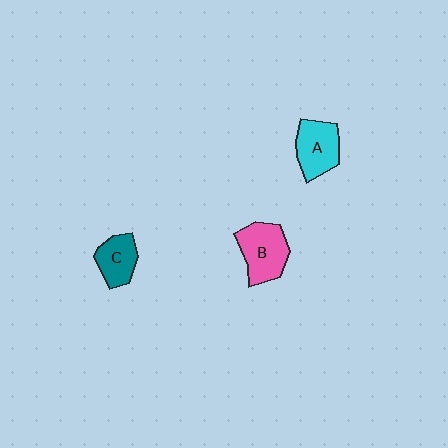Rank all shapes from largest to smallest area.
From largest to smallest: B (pink), A (cyan), C (teal).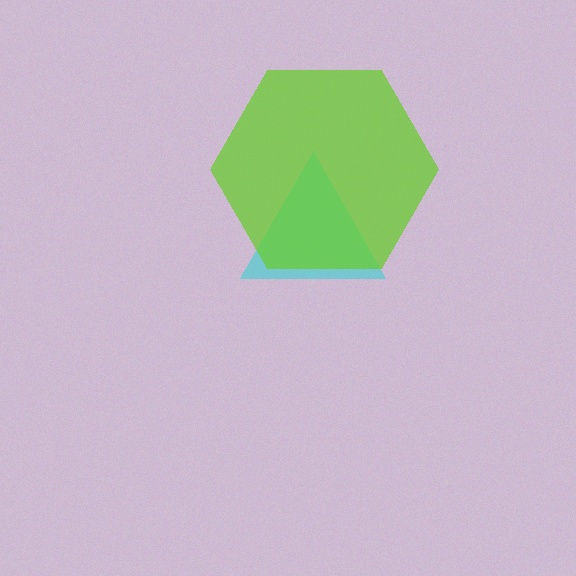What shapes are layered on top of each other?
The layered shapes are: a cyan triangle, a lime hexagon.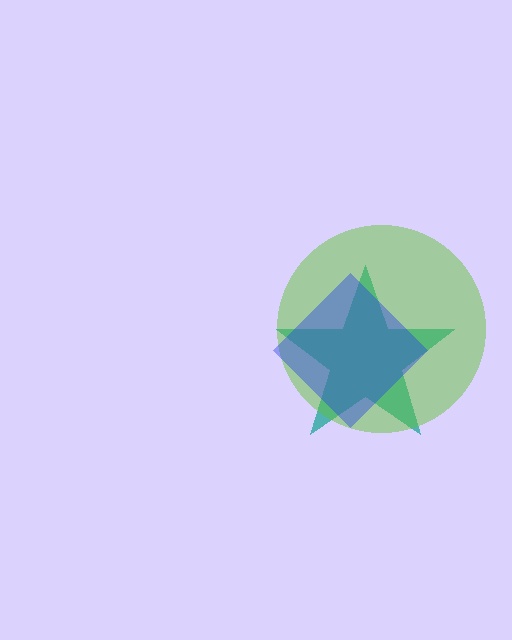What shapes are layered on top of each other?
The layered shapes are: a teal star, a lime circle, a blue diamond.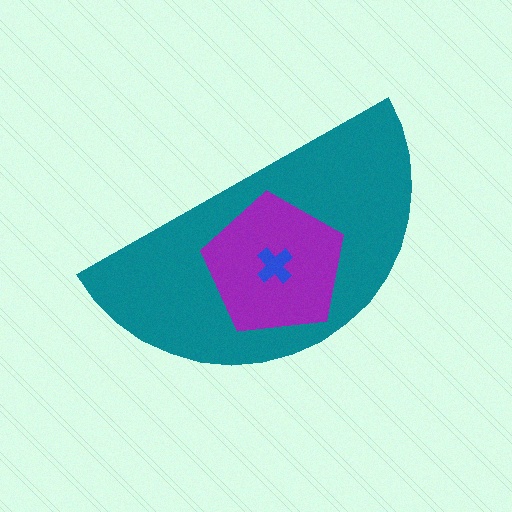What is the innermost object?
The blue cross.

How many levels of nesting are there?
3.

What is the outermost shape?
The teal semicircle.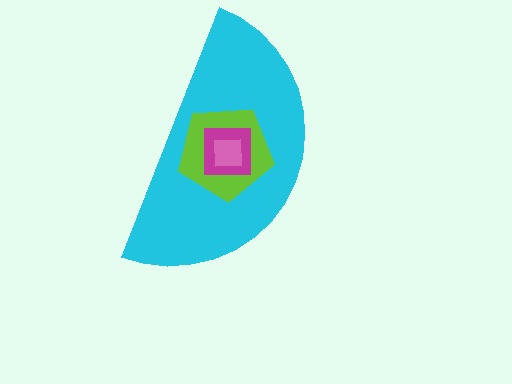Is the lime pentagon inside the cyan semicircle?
Yes.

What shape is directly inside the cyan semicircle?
The lime pentagon.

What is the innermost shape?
The pink square.